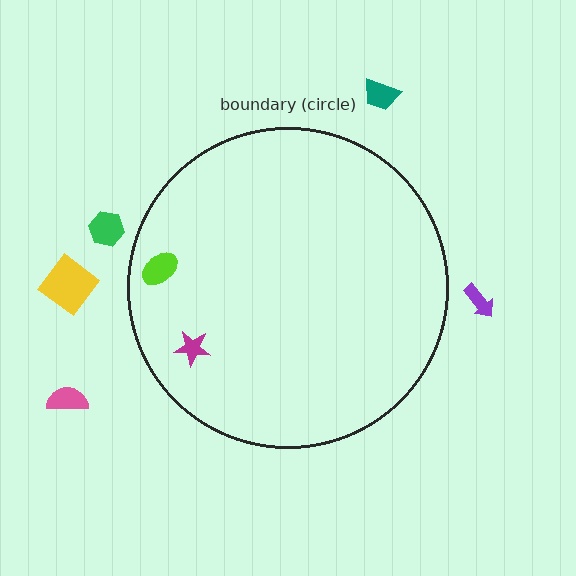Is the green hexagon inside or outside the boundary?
Outside.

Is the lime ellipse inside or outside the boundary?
Inside.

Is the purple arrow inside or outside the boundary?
Outside.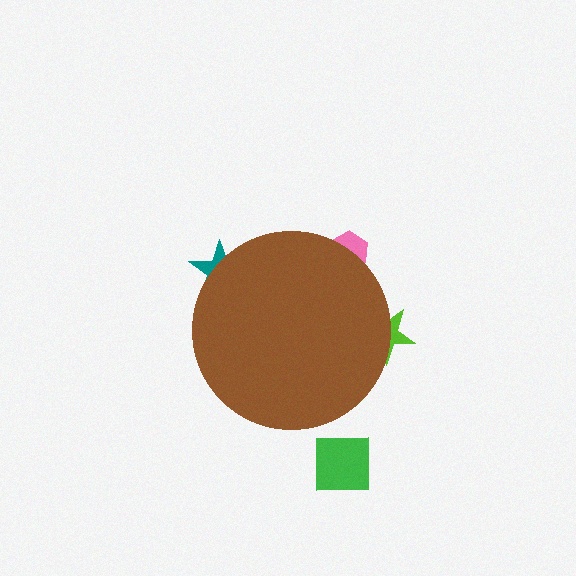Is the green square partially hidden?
No, the green square is fully visible.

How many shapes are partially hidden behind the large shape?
3 shapes are partially hidden.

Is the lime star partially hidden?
Yes, the lime star is partially hidden behind the brown circle.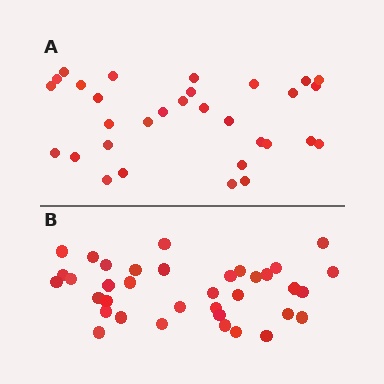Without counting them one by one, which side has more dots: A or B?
Region B (the bottom region) has more dots.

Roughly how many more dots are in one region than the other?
Region B has about 5 more dots than region A.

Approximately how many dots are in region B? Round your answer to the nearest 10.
About 40 dots. (The exact count is 36, which rounds to 40.)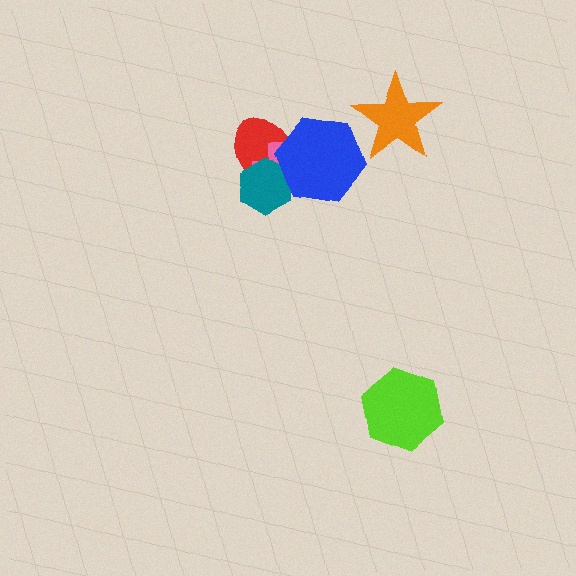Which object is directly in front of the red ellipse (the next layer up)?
The pink cross is directly in front of the red ellipse.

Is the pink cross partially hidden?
Yes, it is partially covered by another shape.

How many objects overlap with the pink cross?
3 objects overlap with the pink cross.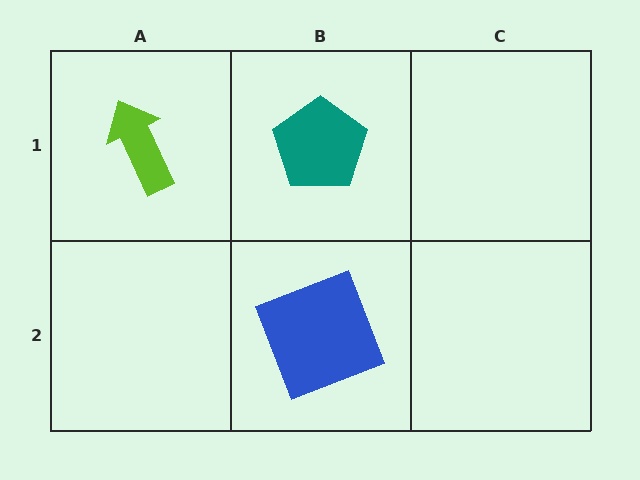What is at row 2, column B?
A blue square.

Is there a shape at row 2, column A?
No, that cell is empty.